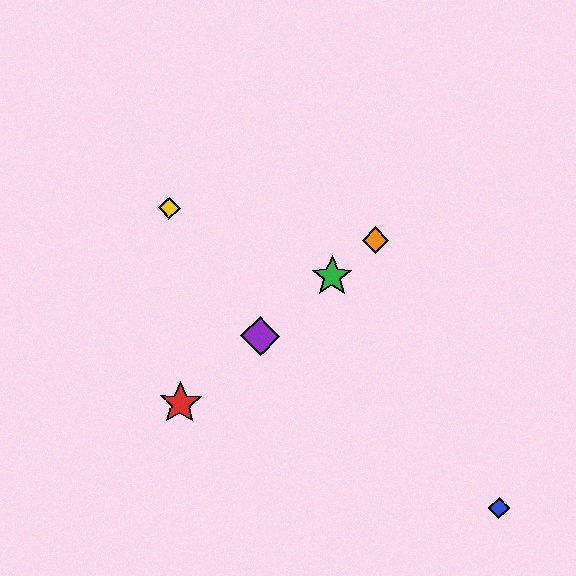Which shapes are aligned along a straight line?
The red star, the green star, the purple diamond, the orange diamond are aligned along a straight line.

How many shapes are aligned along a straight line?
4 shapes (the red star, the green star, the purple diamond, the orange diamond) are aligned along a straight line.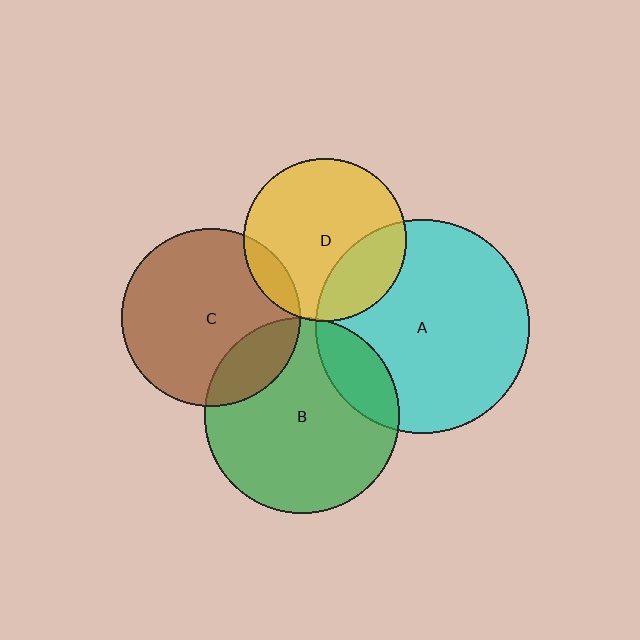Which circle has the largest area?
Circle A (cyan).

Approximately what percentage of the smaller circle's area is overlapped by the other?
Approximately 20%.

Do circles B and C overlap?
Yes.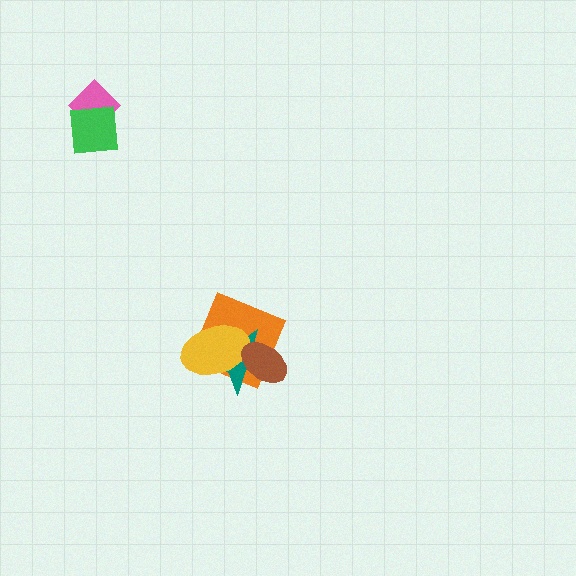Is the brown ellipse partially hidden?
No, no other shape covers it.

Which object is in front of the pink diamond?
The green square is in front of the pink diamond.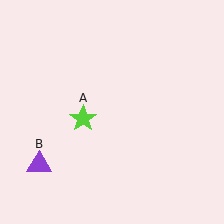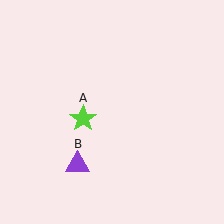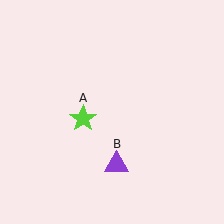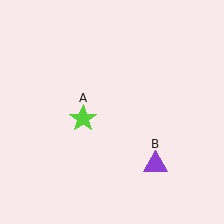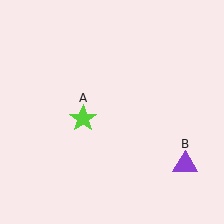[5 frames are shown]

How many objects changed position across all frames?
1 object changed position: purple triangle (object B).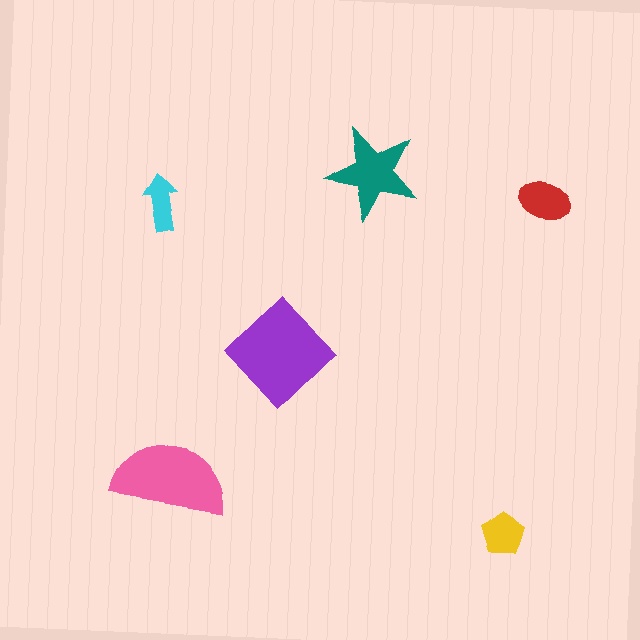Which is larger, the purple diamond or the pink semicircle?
The purple diamond.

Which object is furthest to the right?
The red ellipse is rightmost.